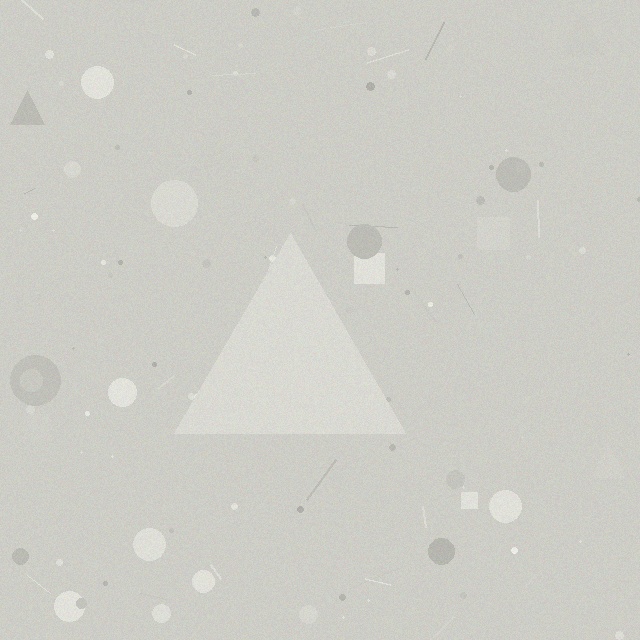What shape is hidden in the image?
A triangle is hidden in the image.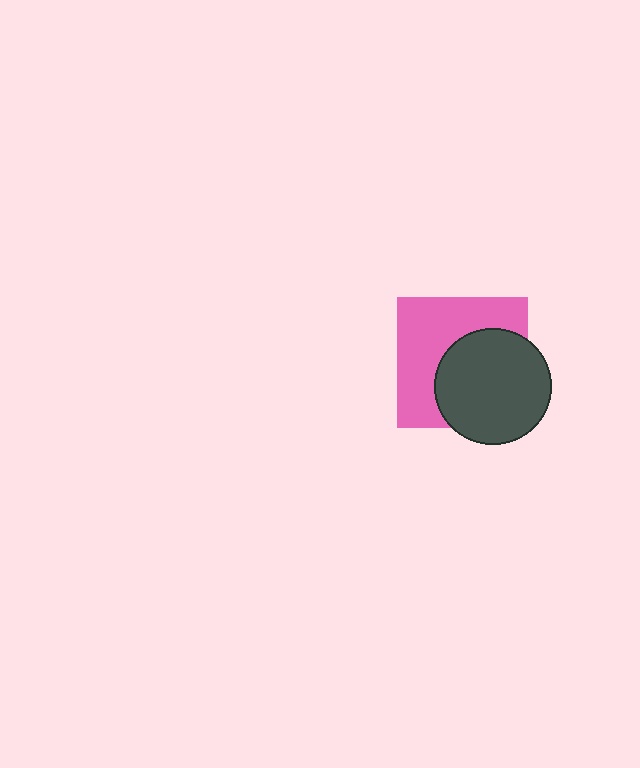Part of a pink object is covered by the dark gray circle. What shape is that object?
It is a square.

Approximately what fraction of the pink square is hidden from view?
Roughly 49% of the pink square is hidden behind the dark gray circle.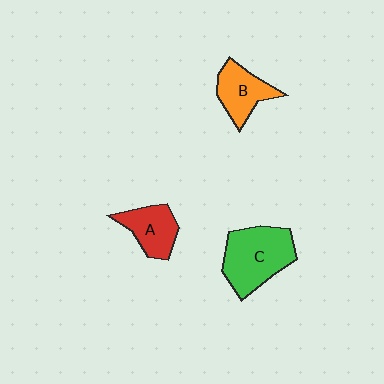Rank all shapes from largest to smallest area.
From largest to smallest: C (green), B (orange), A (red).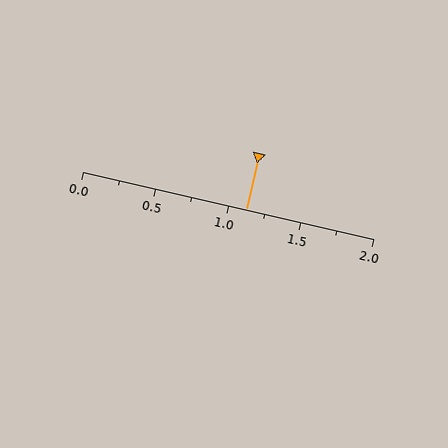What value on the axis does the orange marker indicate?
The marker indicates approximately 1.12.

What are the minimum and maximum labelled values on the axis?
The axis runs from 0.0 to 2.0.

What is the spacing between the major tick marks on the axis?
The major ticks are spaced 0.5 apart.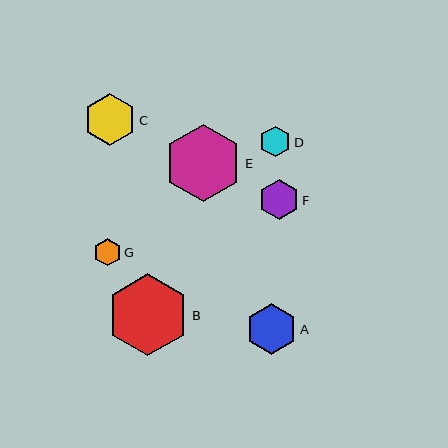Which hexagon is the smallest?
Hexagon G is the smallest with a size of approximately 27 pixels.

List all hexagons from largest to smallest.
From largest to smallest: B, E, C, A, F, D, G.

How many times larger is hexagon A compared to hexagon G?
Hexagon A is approximately 1.9 times the size of hexagon G.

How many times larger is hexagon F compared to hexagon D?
Hexagon F is approximately 1.3 times the size of hexagon D.